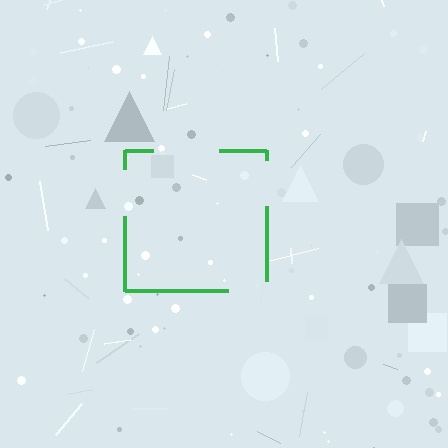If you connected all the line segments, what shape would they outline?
They would outline a square.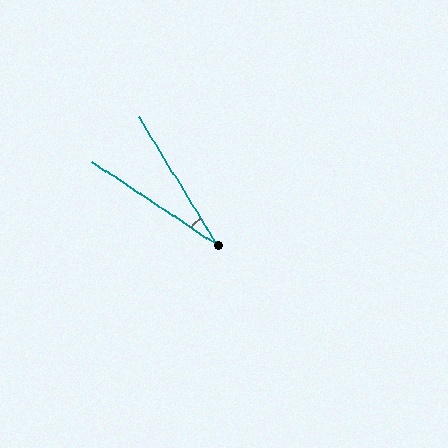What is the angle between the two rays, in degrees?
Approximately 25 degrees.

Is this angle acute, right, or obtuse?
It is acute.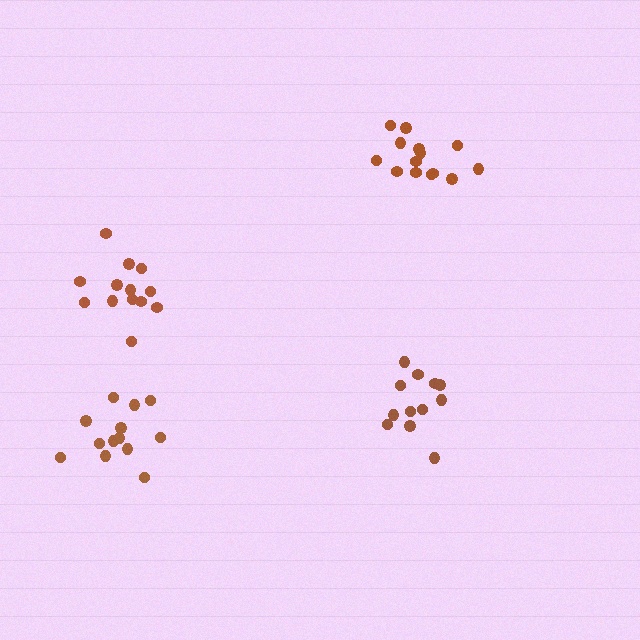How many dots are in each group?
Group 1: 12 dots, Group 2: 14 dots, Group 3: 13 dots, Group 4: 13 dots (52 total).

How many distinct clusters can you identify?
There are 4 distinct clusters.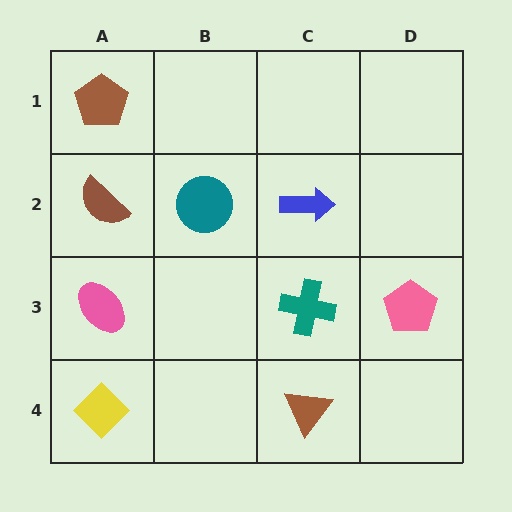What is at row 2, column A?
A brown semicircle.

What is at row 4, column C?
A brown triangle.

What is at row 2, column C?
A blue arrow.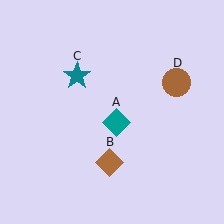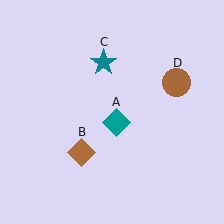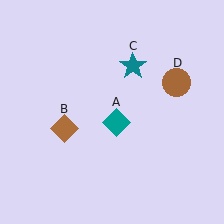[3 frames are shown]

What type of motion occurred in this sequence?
The brown diamond (object B), teal star (object C) rotated clockwise around the center of the scene.